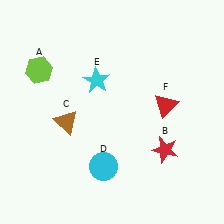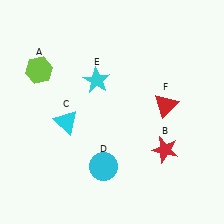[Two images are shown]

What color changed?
The triangle (C) changed from brown in Image 1 to cyan in Image 2.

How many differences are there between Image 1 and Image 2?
There is 1 difference between the two images.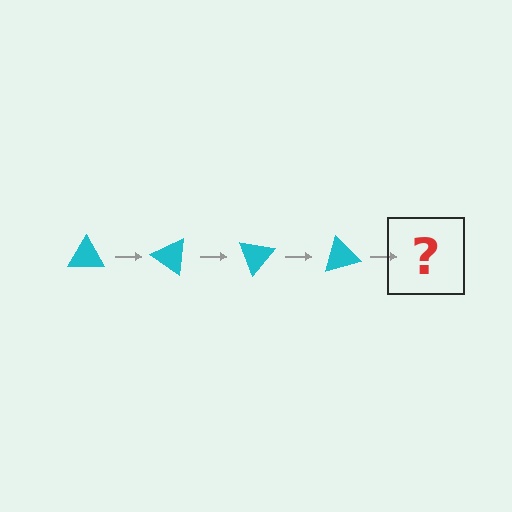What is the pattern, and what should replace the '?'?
The pattern is that the triangle rotates 35 degrees each step. The '?' should be a cyan triangle rotated 140 degrees.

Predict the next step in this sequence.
The next step is a cyan triangle rotated 140 degrees.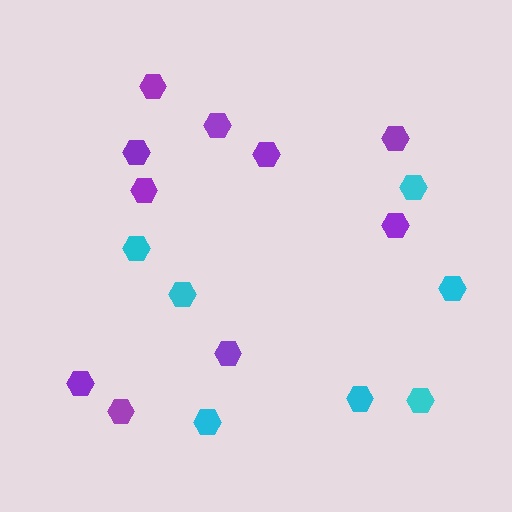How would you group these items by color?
There are 2 groups: one group of cyan hexagons (7) and one group of purple hexagons (10).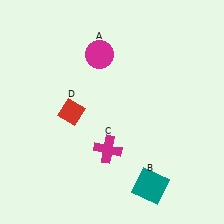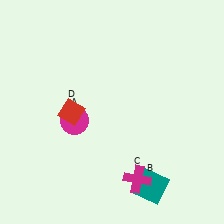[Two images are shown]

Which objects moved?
The objects that moved are: the magenta circle (A), the magenta cross (C).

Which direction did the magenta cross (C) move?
The magenta cross (C) moved down.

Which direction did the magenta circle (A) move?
The magenta circle (A) moved down.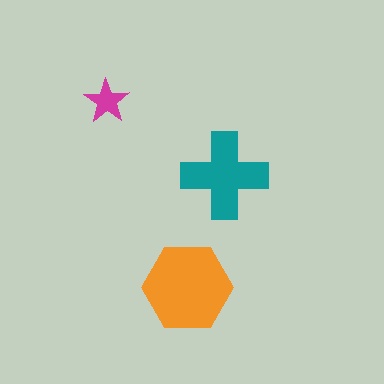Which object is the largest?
The orange hexagon.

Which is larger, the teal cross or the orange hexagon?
The orange hexagon.